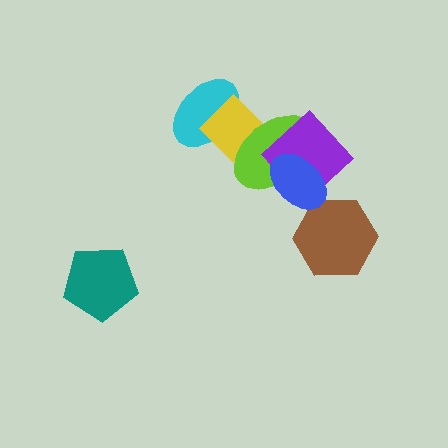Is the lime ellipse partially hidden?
Yes, it is partially covered by another shape.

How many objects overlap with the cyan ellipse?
1 object overlaps with the cyan ellipse.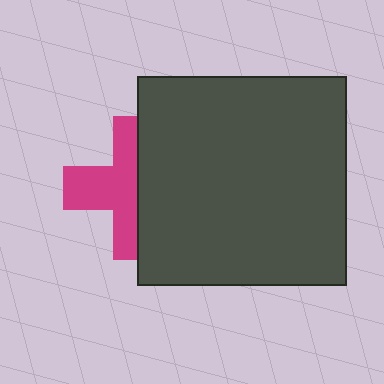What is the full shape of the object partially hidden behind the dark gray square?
The partially hidden object is a magenta cross.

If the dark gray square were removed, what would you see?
You would see the complete magenta cross.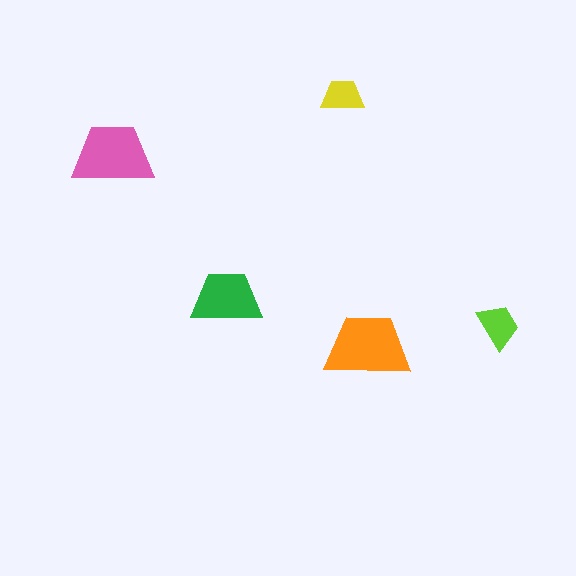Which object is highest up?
The yellow trapezoid is topmost.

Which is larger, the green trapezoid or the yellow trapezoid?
The green one.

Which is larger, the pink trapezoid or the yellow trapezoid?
The pink one.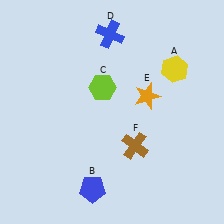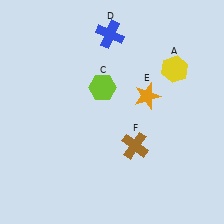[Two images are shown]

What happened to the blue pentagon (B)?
The blue pentagon (B) was removed in Image 2. It was in the bottom-left area of Image 1.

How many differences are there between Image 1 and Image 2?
There is 1 difference between the two images.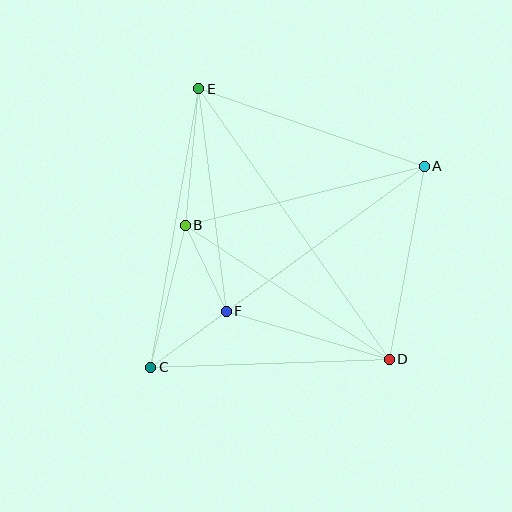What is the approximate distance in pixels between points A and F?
The distance between A and F is approximately 245 pixels.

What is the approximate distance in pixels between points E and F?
The distance between E and F is approximately 224 pixels.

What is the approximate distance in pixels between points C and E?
The distance between C and E is approximately 283 pixels.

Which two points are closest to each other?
Points C and F are closest to each other.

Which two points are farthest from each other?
Points A and C are farthest from each other.